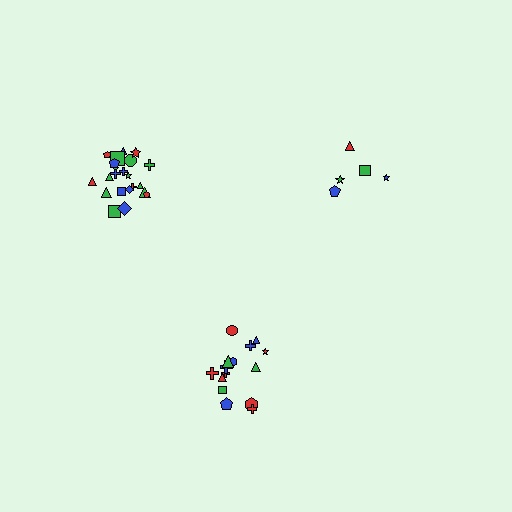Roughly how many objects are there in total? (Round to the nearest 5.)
Roughly 40 objects in total.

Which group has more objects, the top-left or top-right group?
The top-left group.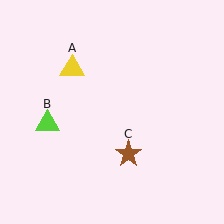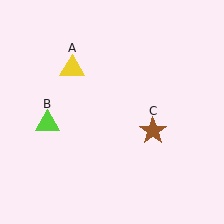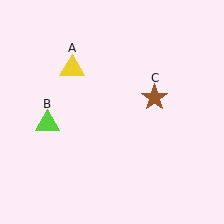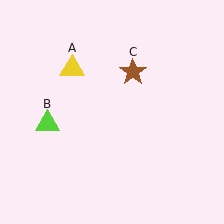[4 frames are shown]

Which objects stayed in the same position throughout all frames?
Yellow triangle (object A) and lime triangle (object B) remained stationary.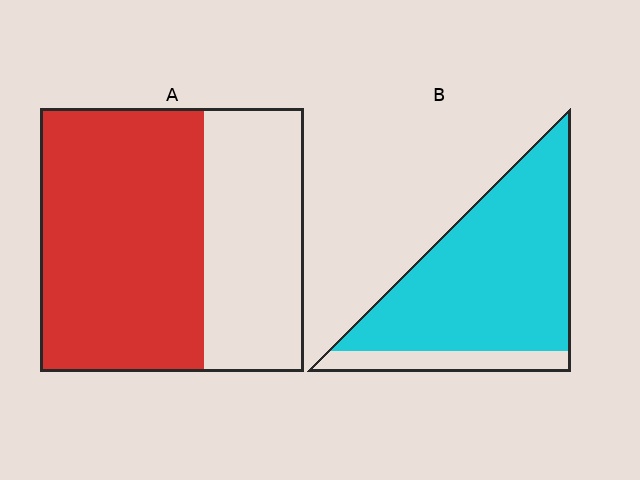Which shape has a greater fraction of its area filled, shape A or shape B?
Shape B.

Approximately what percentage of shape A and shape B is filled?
A is approximately 60% and B is approximately 85%.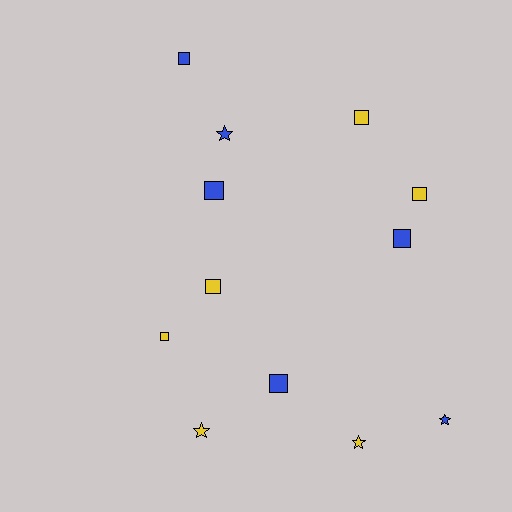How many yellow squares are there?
There are 4 yellow squares.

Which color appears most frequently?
Blue, with 6 objects.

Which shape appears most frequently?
Square, with 8 objects.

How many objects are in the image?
There are 12 objects.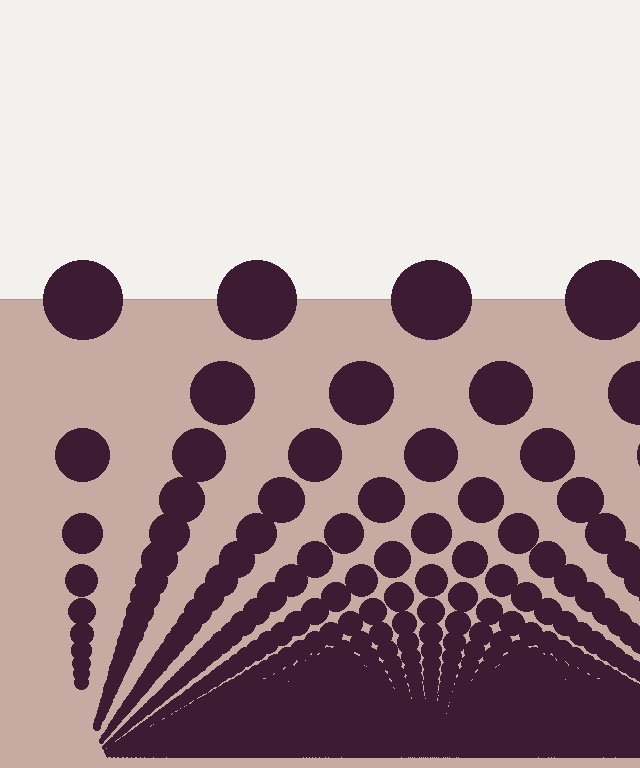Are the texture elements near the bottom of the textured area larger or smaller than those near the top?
Smaller. The gradient is inverted — elements near the bottom are smaller and denser.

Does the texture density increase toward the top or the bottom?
Density increases toward the bottom.